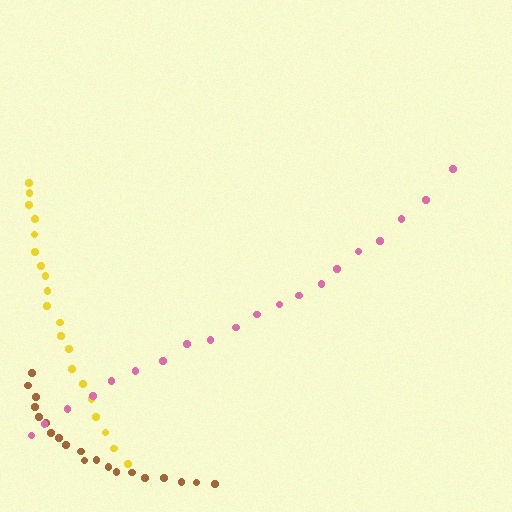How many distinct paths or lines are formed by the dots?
There are 3 distinct paths.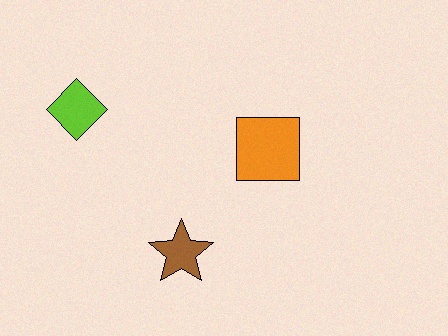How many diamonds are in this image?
There is 1 diamond.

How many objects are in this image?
There are 3 objects.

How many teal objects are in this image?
There are no teal objects.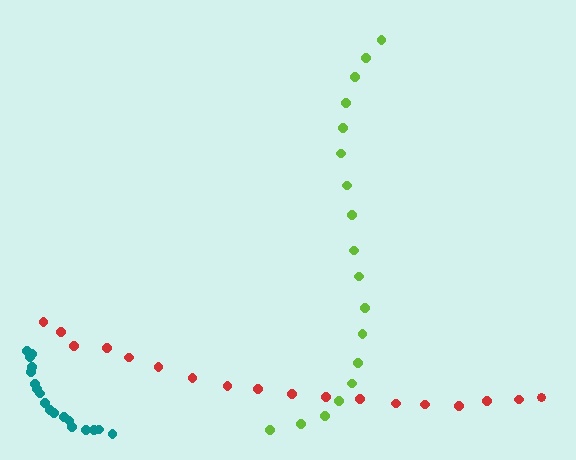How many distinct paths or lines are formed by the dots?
There are 3 distinct paths.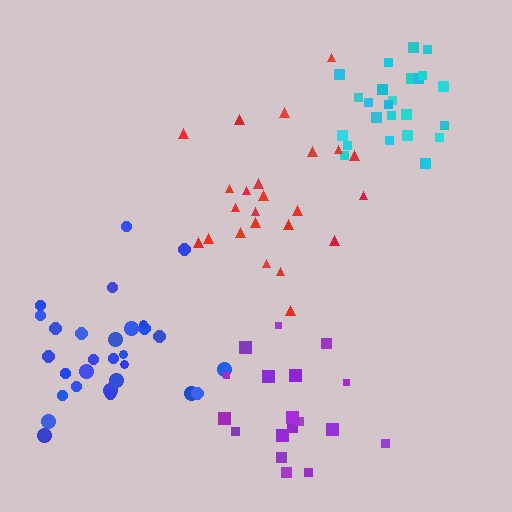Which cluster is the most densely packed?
Cyan.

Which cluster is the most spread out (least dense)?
Purple.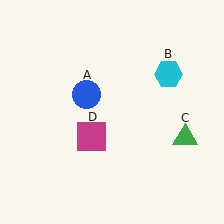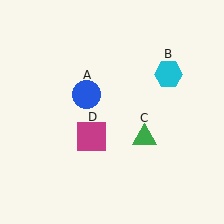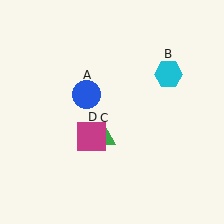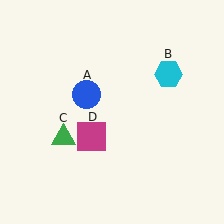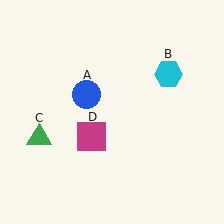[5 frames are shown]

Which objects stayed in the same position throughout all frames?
Blue circle (object A) and cyan hexagon (object B) and magenta square (object D) remained stationary.